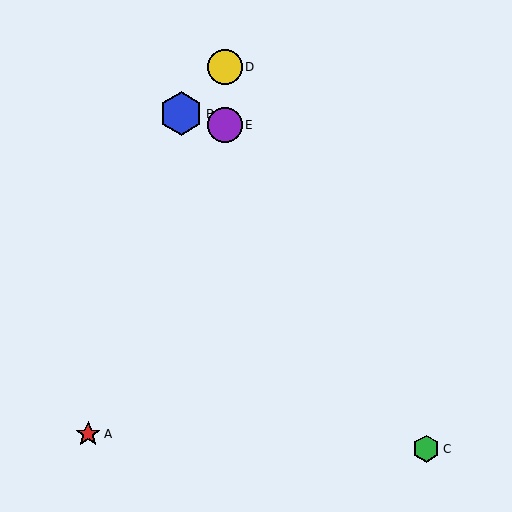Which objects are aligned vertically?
Objects D, E are aligned vertically.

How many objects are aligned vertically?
2 objects (D, E) are aligned vertically.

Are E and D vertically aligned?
Yes, both are at x≈225.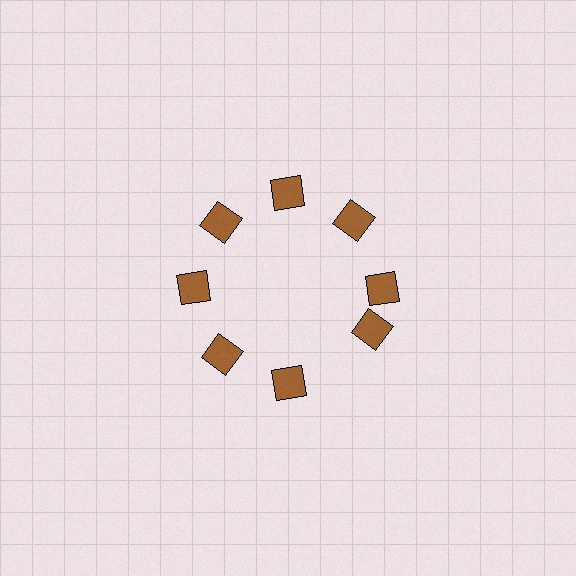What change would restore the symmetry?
The symmetry would be restored by rotating it back into even spacing with its neighbors so that all 8 diamonds sit at equal angles and equal distance from the center.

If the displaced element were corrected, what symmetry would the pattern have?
It would have 8-fold rotational symmetry — the pattern would map onto itself every 45 degrees.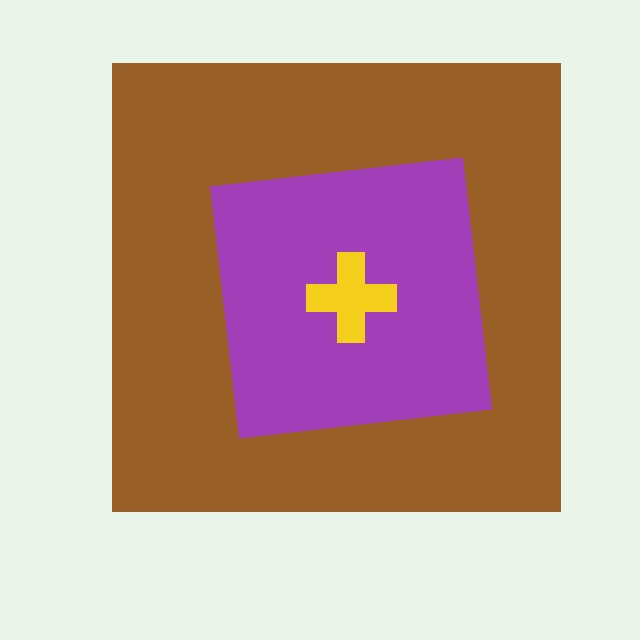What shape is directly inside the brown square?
The purple square.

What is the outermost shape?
The brown square.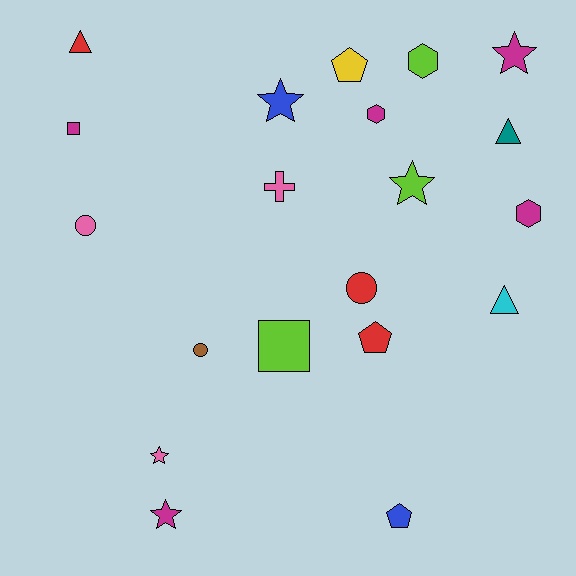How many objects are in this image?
There are 20 objects.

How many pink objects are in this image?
There are 3 pink objects.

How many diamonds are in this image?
There are no diamonds.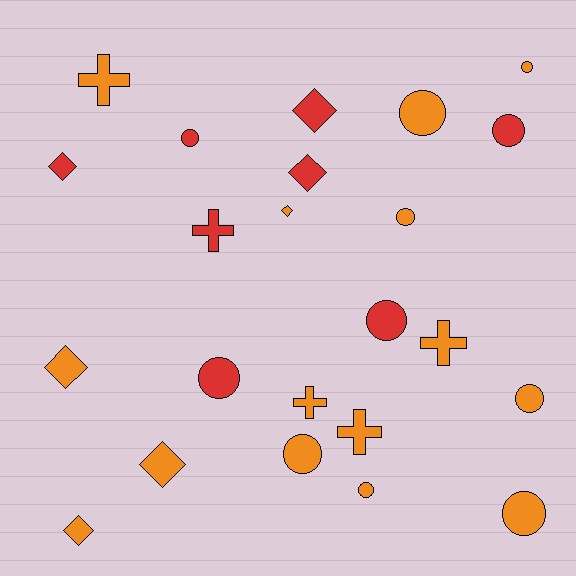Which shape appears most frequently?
Circle, with 11 objects.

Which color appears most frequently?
Orange, with 15 objects.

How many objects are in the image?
There are 23 objects.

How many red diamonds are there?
There are 3 red diamonds.